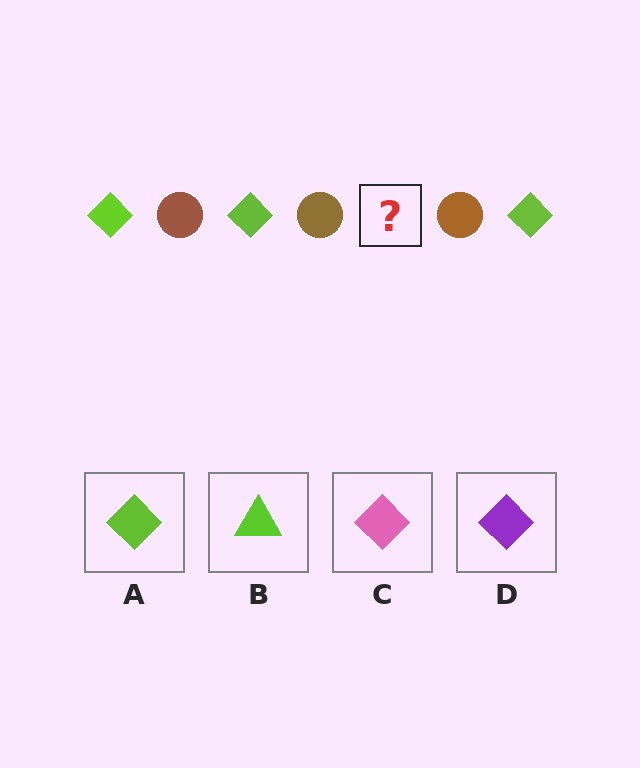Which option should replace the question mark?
Option A.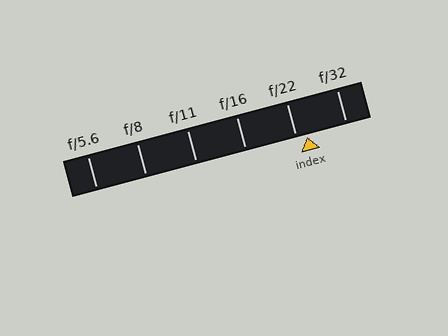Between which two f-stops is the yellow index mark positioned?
The index mark is between f/22 and f/32.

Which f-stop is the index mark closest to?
The index mark is closest to f/22.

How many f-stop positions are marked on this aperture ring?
There are 6 f-stop positions marked.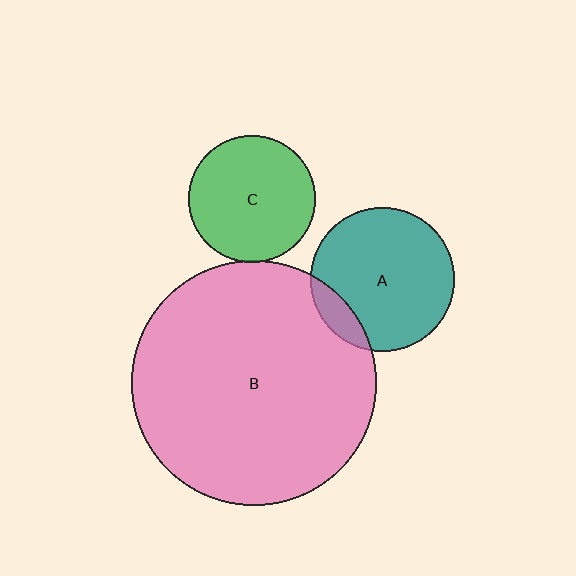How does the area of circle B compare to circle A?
Approximately 2.9 times.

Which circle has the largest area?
Circle B (pink).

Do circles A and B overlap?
Yes.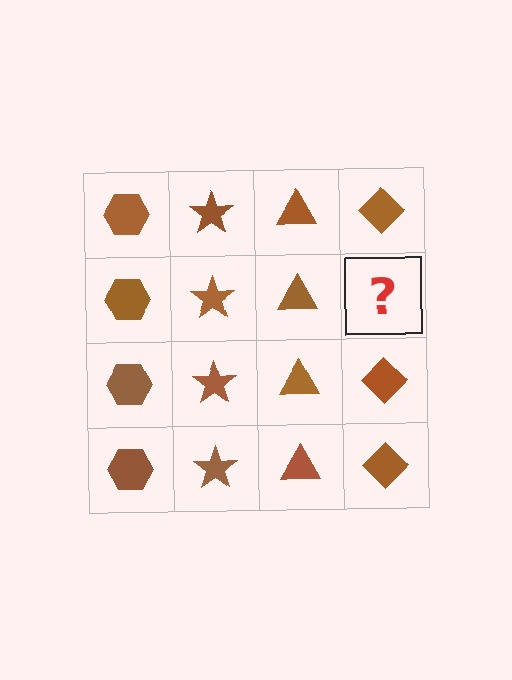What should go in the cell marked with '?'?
The missing cell should contain a brown diamond.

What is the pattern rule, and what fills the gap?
The rule is that each column has a consistent shape. The gap should be filled with a brown diamond.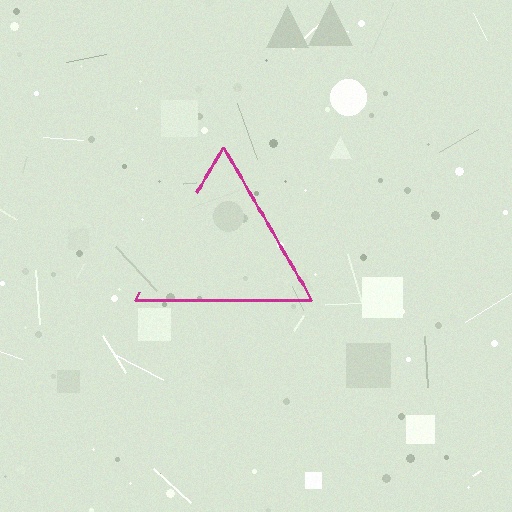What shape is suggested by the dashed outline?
The dashed outline suggests a triangle.